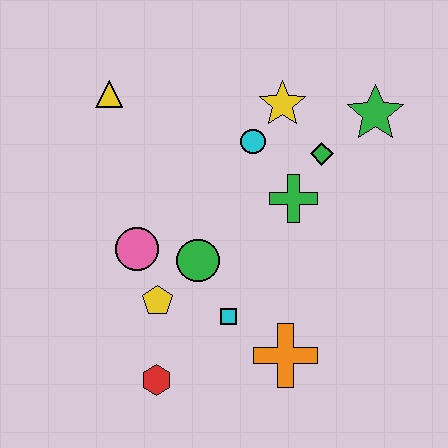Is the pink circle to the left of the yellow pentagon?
Yes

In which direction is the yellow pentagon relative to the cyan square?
The yellow pentagon is to the left of the cyan square.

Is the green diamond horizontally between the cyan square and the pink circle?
No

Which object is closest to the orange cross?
The cyan square is closest to the orange cross.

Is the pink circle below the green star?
Yes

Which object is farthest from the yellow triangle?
The orange cross is farthest from the yellow triangle.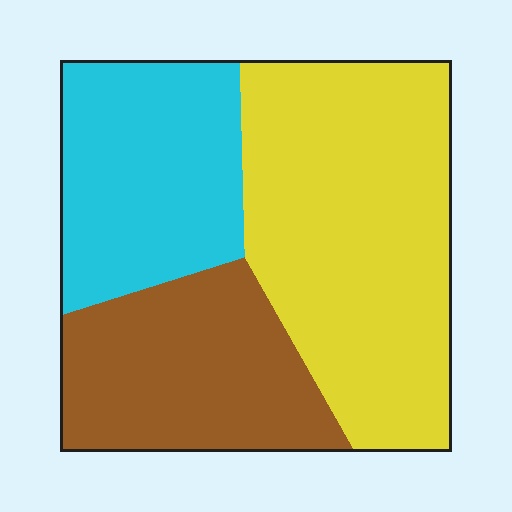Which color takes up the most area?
Yellow, at roughly 45%.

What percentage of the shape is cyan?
Cyan takes up about one quarter (1/4) of the shape.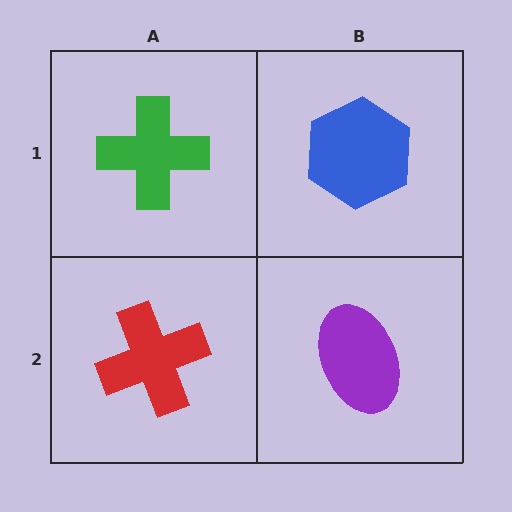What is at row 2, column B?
A purple ellipse.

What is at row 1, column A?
A green cross.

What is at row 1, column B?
A blue hexagon.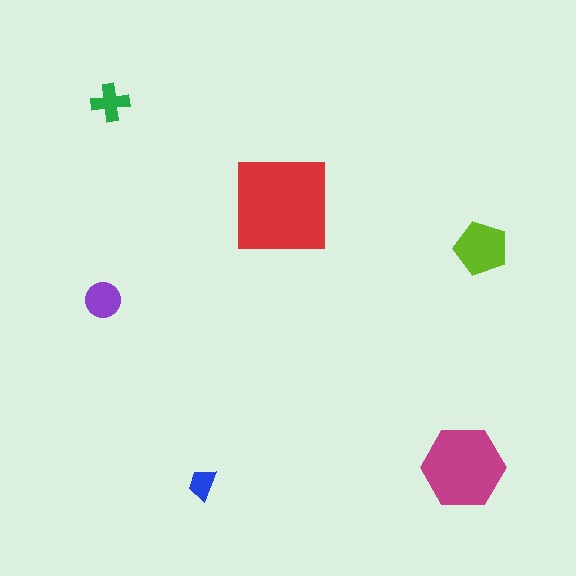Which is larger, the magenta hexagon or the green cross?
The magenta hexagon.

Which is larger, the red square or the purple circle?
The red square.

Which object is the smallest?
The blue trapezoid.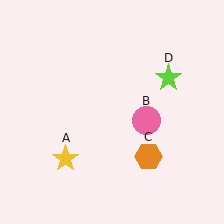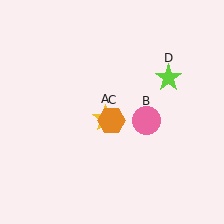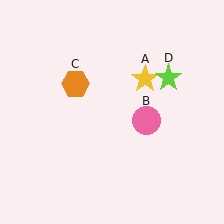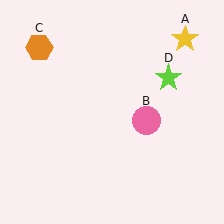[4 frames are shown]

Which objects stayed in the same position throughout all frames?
Pink circle (object B) and lime star (object D) remained stationary.